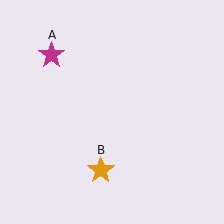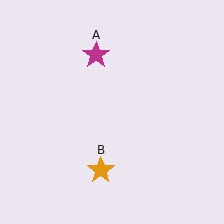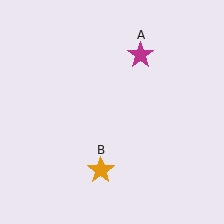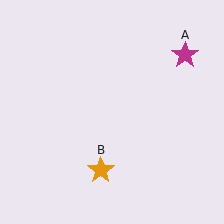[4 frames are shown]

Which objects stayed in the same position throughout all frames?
Orange star (object B) remained stationary.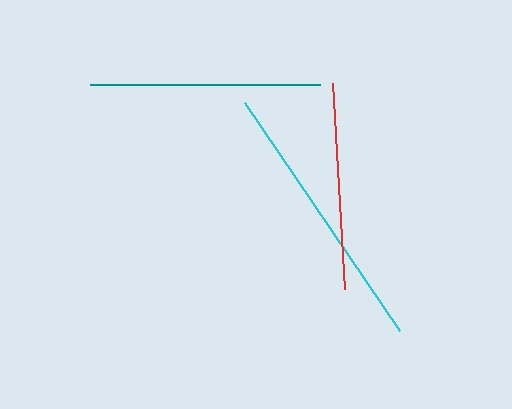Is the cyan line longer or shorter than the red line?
The cyan line is longer than the red line.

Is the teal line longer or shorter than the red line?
The teal line is longer than the red line.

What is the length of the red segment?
The red segment is approximately 207 pixels long.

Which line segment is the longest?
The cyan line is the longest at approximately 276 pixels.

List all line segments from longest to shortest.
From longest to shortest: cyan, teal, red.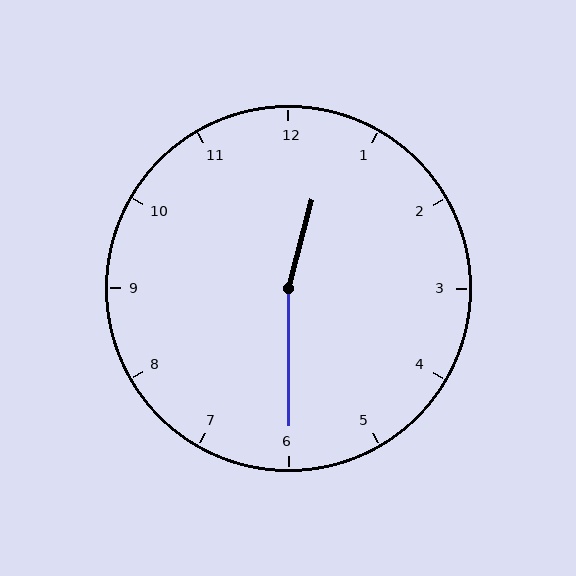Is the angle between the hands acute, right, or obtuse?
It is obtuse.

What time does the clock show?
12:30.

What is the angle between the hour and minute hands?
Approximately 165 degrees.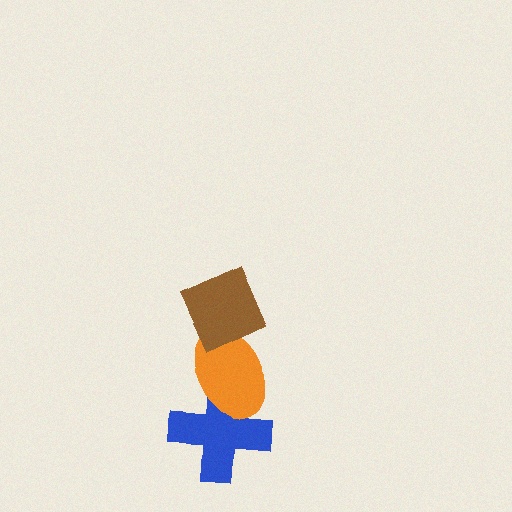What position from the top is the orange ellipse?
The orange ellipse is 2nd from the top.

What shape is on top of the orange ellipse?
The brown diamond is on top of the orange ellipse.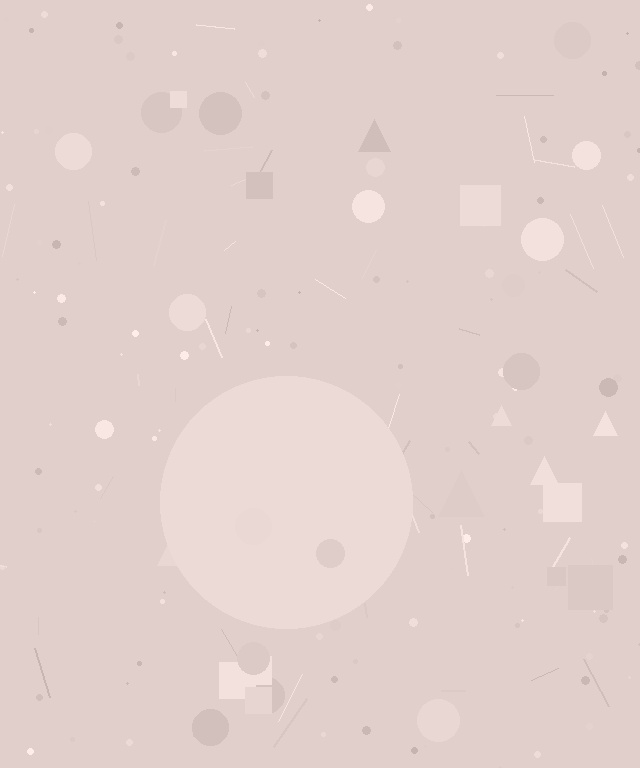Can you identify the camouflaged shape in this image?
The camouflaged shape is a circle.